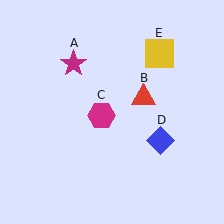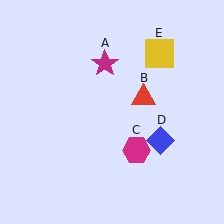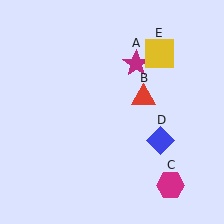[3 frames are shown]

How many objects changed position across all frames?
2 objects changed position: magenta star (object A), magenta hexagon (object C).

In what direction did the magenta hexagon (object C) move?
The magenta hexagon (object C) moved down and to the right.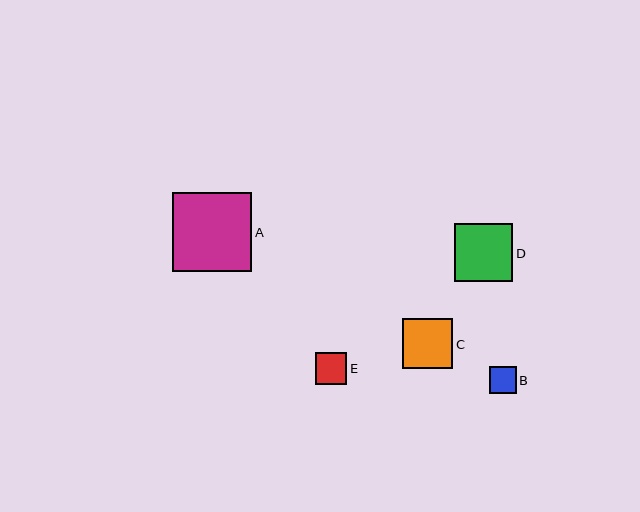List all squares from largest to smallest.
From largest to smallest: A, D, C, E, B.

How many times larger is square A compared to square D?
Square A is approximately 1.4 times the size of square D.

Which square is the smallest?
Square B is the smallest with a size of approximately 27 pixels.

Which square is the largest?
Square A is the largest with a size of approximately 79 pixels.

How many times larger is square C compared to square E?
Square C is approximately 1.6 times the size of square E.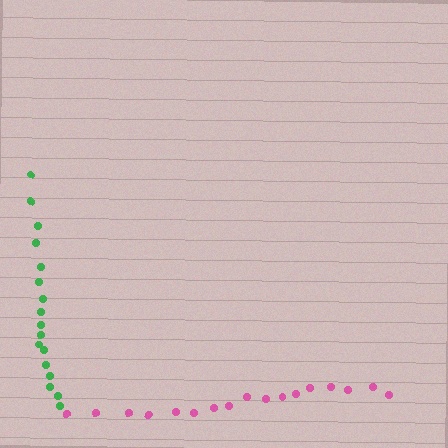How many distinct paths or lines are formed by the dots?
There are 2 distinct paths.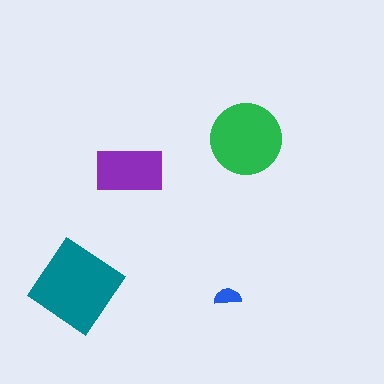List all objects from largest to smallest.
The teal diamond, the green circle, the purple rectangle, the blue semicircle.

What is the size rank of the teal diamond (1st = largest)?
1st.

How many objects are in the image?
There are 4 objects in the image.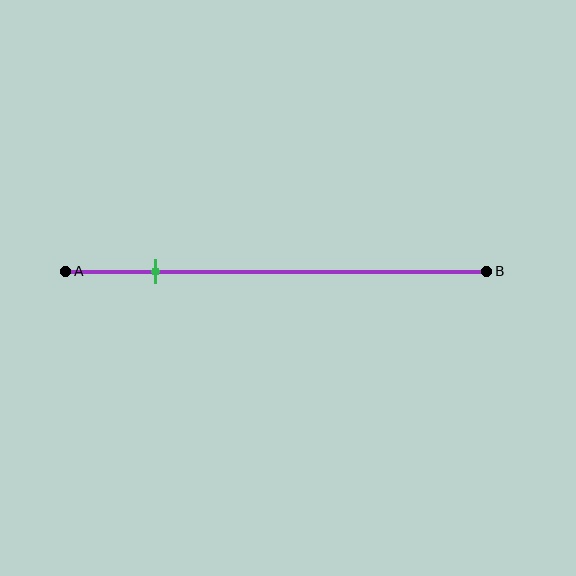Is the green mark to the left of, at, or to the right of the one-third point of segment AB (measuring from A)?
The green mark is to the left of the one-third point of segment AB.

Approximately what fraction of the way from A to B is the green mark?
The green mark is approximately 20% of the way from A to B.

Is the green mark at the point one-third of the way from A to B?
No, the mark is at about 20% from A, not at the 33% one-third point.